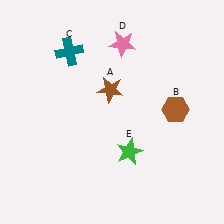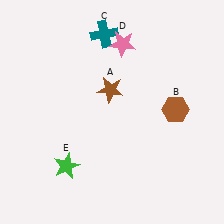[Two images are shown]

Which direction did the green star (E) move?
The green star (E) moved left.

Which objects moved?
The objects that moved are: the teal cross (C), the green star (E).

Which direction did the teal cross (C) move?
The teal cross (C) moved right.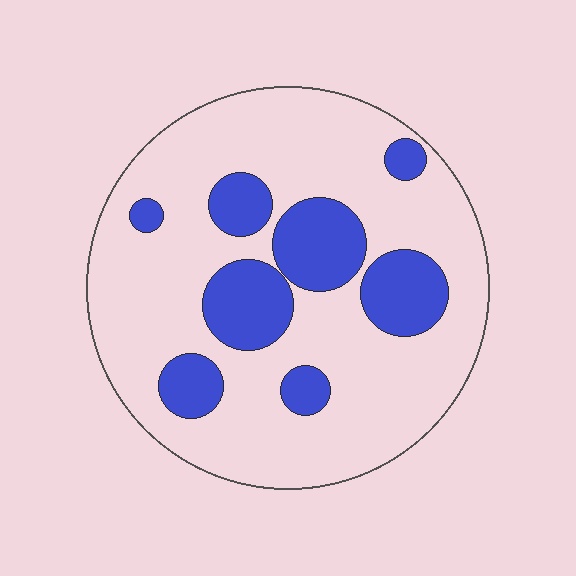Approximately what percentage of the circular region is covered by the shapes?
Approximately 25%.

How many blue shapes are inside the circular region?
8.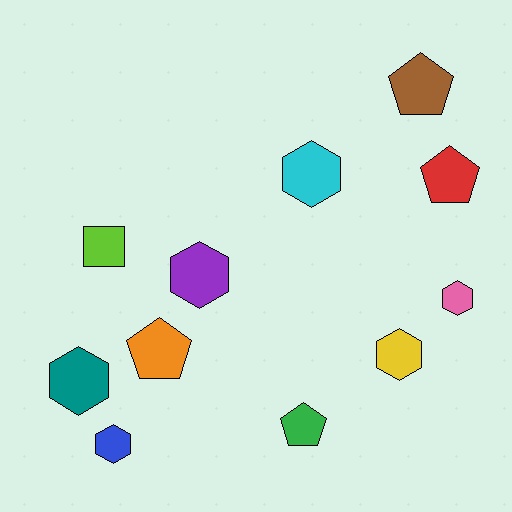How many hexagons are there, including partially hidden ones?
There are 6 hexagons.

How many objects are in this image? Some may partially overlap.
There are 11 objects.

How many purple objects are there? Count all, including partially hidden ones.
There is 1 purple object.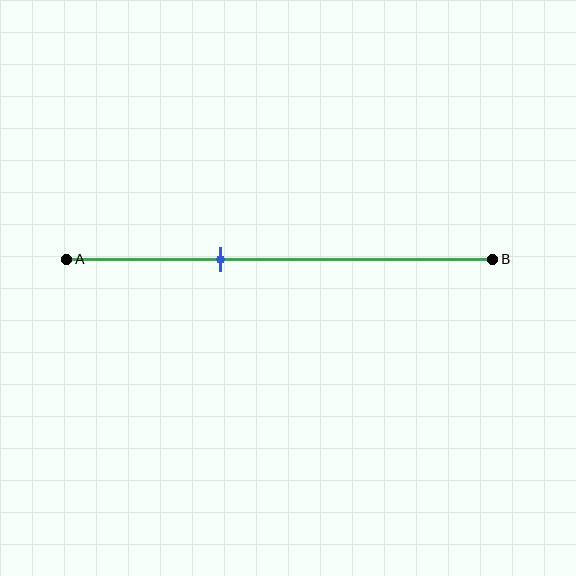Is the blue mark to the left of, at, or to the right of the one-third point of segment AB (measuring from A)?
The blue mark is approximately at the one-third point of segment AB.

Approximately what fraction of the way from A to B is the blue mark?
The blue mark is approximately 35% of the way from A to B.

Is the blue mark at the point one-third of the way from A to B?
Yes, the mark is approximately at the one-third point.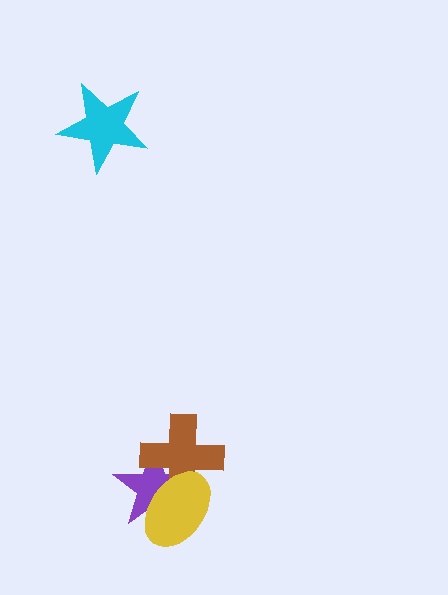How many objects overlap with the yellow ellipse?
2 objects overlap with the yellow ellipse.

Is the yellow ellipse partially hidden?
No, no other shape covers it.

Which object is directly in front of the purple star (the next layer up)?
The brown cross is directly in front of the purple star.